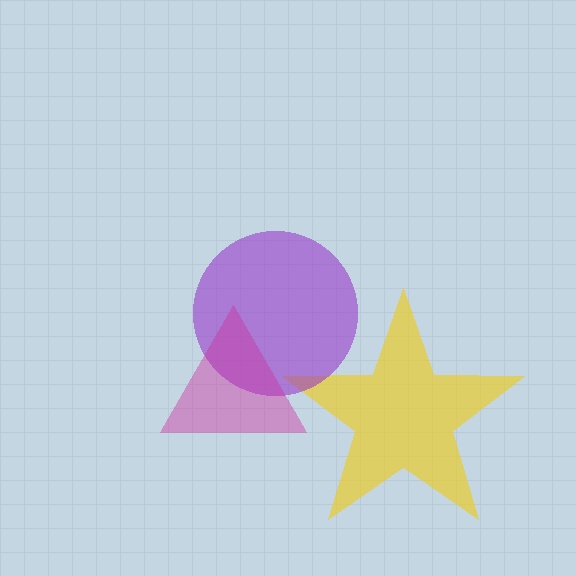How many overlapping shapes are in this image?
There are 3 overlapping shapes in the image.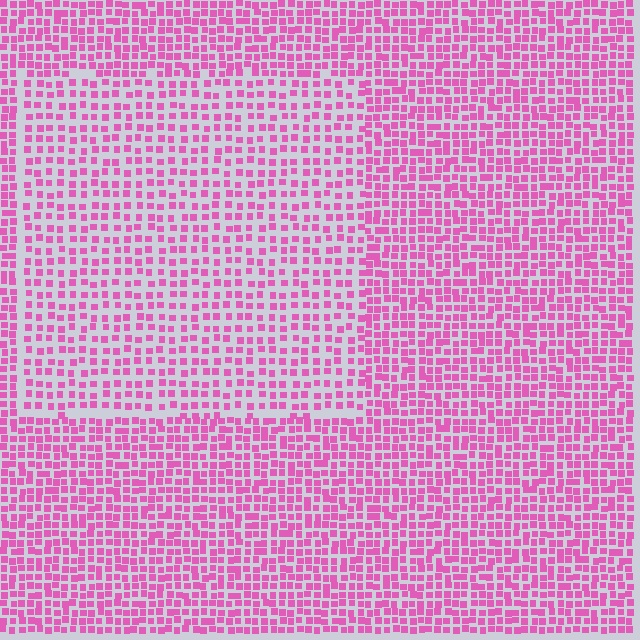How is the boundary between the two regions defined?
The boundary is defined by a change in element density (approximately 1.6x ratio). All elements are the same color, size, and shape.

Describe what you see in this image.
The image contains small pink elements arranged at two different densities. A rectangle-shaped region is visible where the elements are less densely packed than the surrounding area.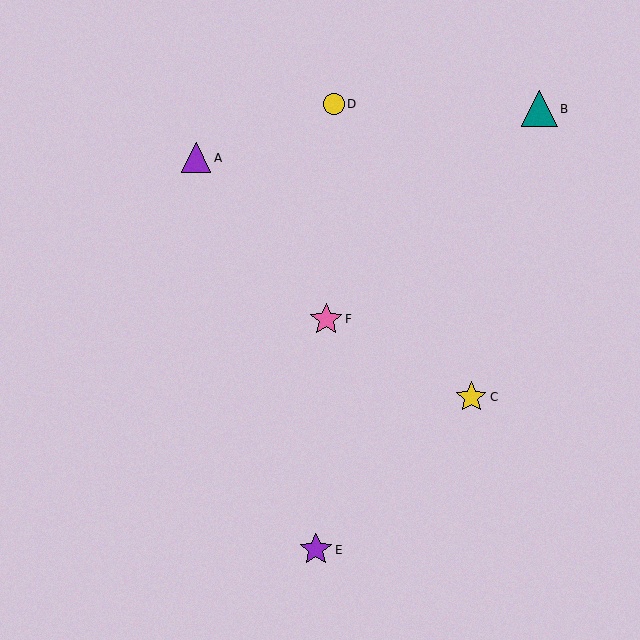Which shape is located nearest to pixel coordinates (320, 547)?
The purple star (labeled E) at (316, 550) is nearest to that location.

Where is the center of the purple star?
The center of the purple star is at (316, 550).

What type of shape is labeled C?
Shape C is a yellow star.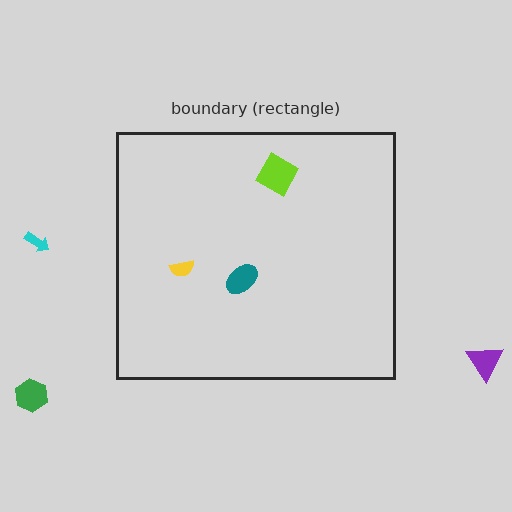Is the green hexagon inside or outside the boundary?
Outside.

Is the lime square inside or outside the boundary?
Inside.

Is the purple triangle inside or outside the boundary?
Outside.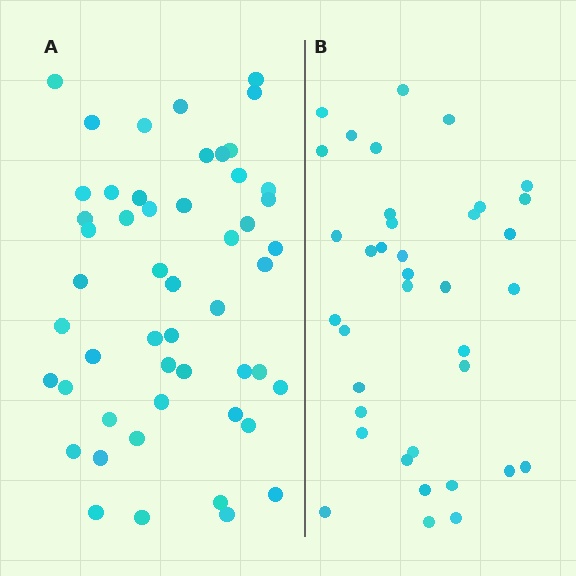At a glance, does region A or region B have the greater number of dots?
Region A (the left region) has more dots.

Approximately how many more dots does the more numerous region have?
Region A has approximately 15 more dots than region B.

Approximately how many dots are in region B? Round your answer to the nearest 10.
About 40 dots. (The exact count is 37, which rounds to 40.)